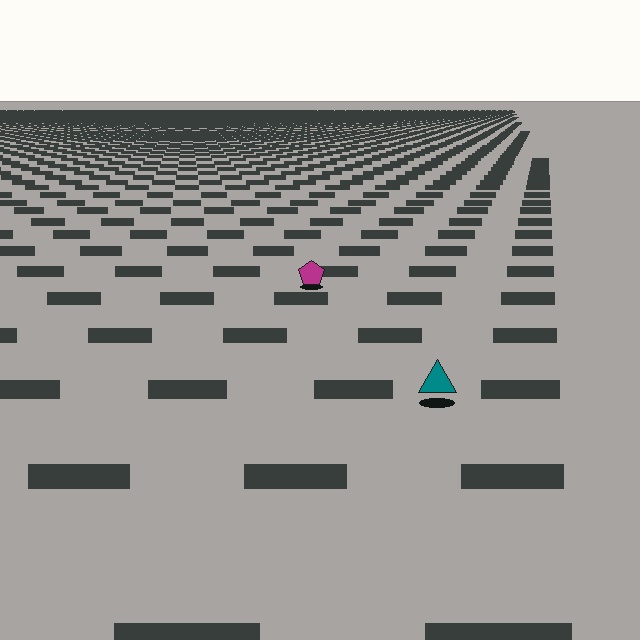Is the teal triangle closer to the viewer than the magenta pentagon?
Yes. The teal triangle is closer — you can tell from the texture gradient: the ground texture is coarser near it.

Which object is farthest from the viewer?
The magenta pentagon is farthest from the viewer. It appears smaller and the ground texture around it is denser.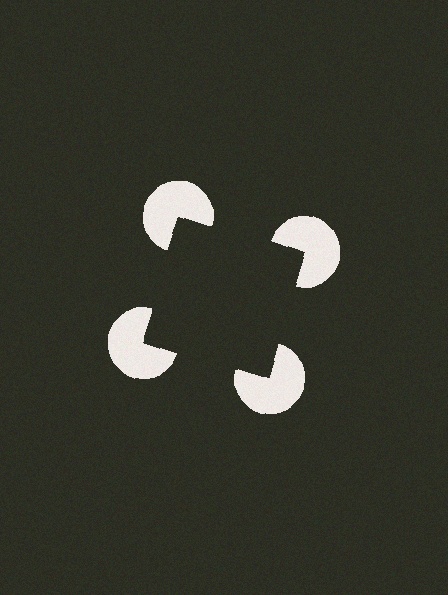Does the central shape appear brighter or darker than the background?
It typically appears slightly darker than the background, even though no actual brightness change is drawn.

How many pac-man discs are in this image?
There are 4 — one at each vertex of the illusory square.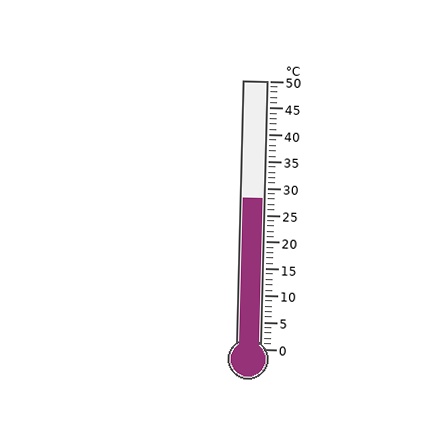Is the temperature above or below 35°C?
The temperature is below 35°C.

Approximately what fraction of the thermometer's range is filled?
The thermometer is filled to approximately 55% of its range.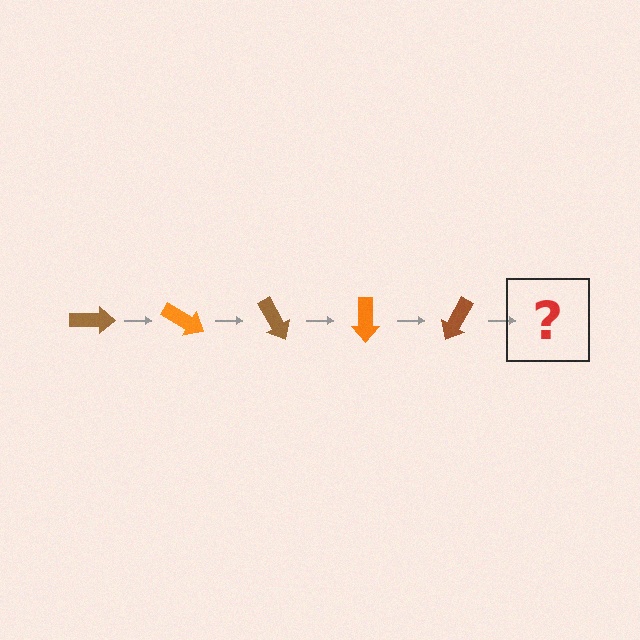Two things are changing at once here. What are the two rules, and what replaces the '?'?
The two rules are that it rotates 30 degrees each step and the color cycles through brown and orange. The '?' should be an orange arrow, rotated 150 degrees from the start.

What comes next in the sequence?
The next element should be an orange arrow, rotated 150 degrees from the start.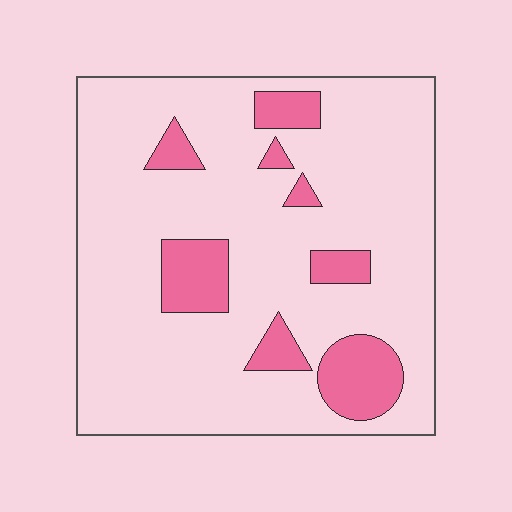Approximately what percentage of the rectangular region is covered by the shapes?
Approximately 15%.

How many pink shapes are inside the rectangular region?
8.